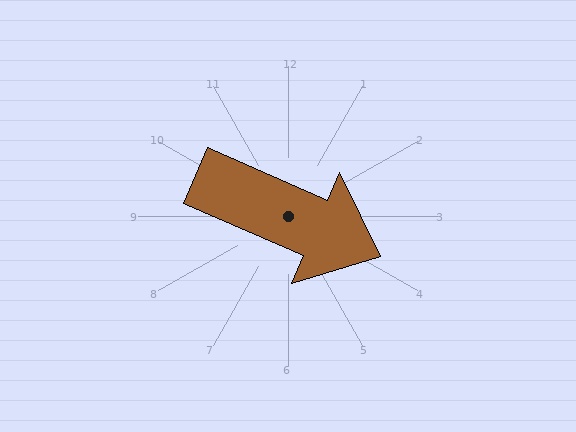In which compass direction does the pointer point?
Southeast.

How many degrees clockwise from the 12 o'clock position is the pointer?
Approximately 114 degrees.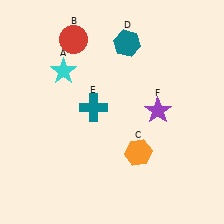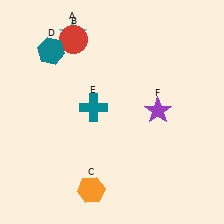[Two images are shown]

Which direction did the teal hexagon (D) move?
The teal hexagon (D) moved left.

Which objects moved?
The objects that moved are: the cyan star (A), the orange hexagon (C), the teal hexagon (D).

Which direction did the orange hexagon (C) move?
The orange hexagon (C) moved left.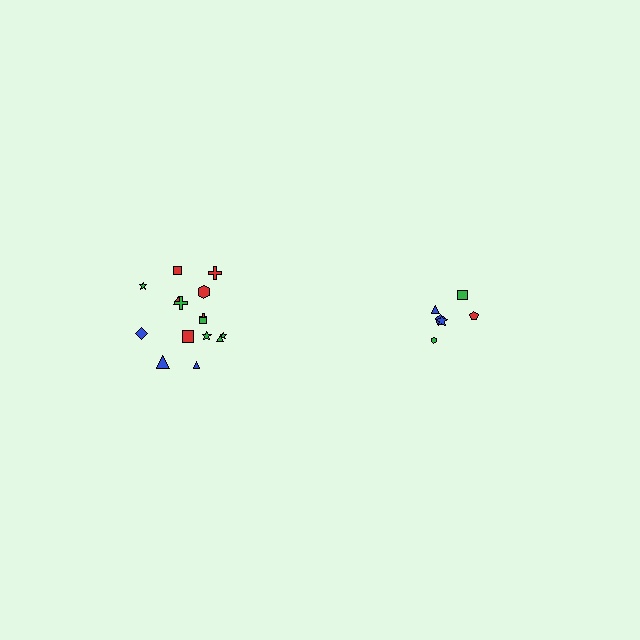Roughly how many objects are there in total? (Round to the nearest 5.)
Roughly 20 objects in total.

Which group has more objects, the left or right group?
The left group.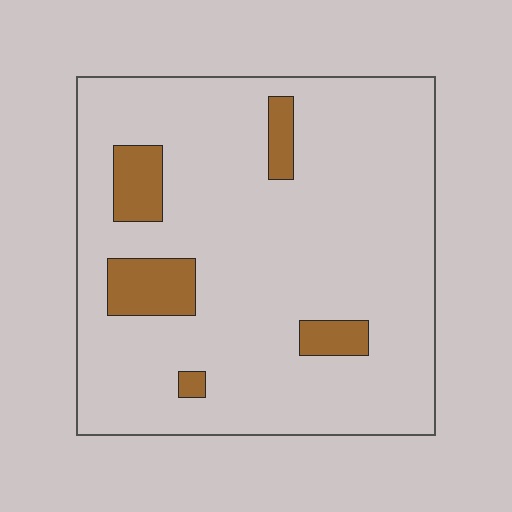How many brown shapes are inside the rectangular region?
5.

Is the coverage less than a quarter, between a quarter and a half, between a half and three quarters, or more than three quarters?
Less than a quarter.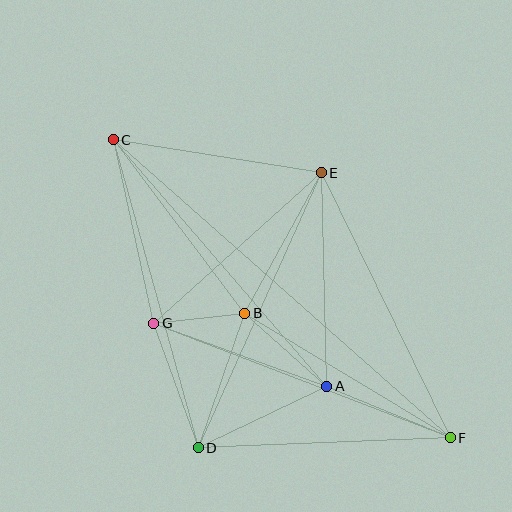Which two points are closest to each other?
Points B and G are closest to each other.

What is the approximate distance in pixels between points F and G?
The distance between F and G is approximately 318 pixels.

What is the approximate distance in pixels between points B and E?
The distance between B and E is approximately 160 pixels.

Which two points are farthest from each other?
Points C and F are farthest from each other.